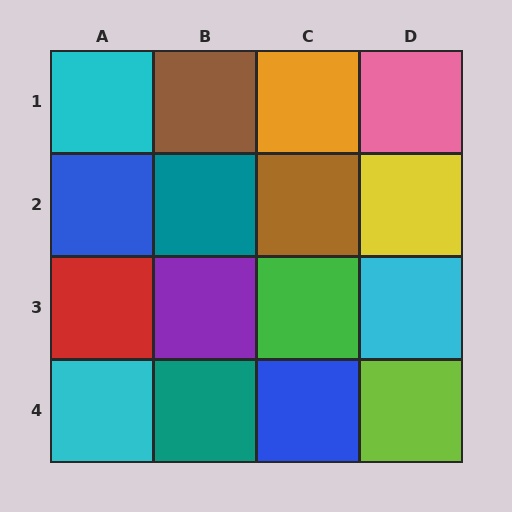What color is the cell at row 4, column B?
Teal.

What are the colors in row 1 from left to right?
Cyan, brown, orange, pink.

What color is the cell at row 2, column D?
Yellow.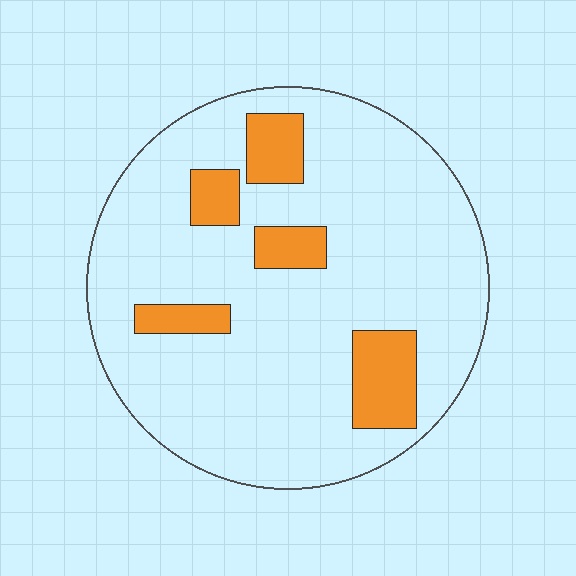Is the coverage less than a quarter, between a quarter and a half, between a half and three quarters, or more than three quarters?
Less than a quarter.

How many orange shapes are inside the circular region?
5.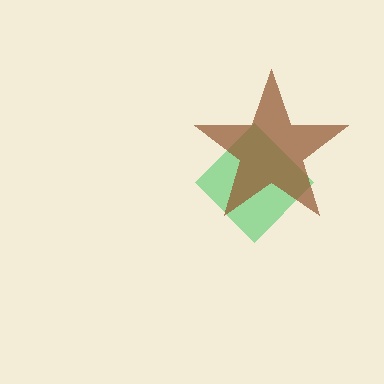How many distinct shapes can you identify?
There are 2 distinct shapes: a green diamond, a brown star.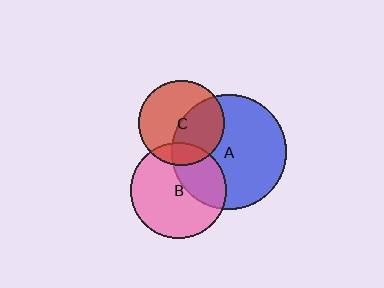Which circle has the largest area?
Circle A (blue).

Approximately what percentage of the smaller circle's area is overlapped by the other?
Approximately 35%.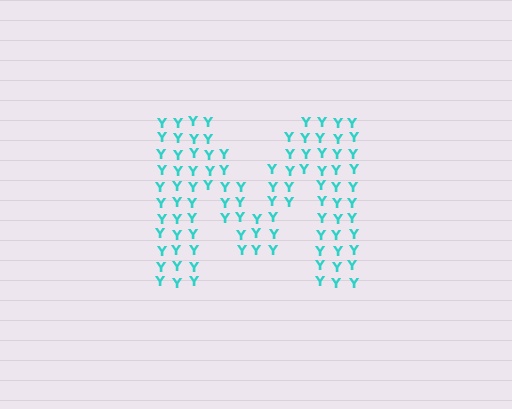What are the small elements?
The small elements are letter Y's.